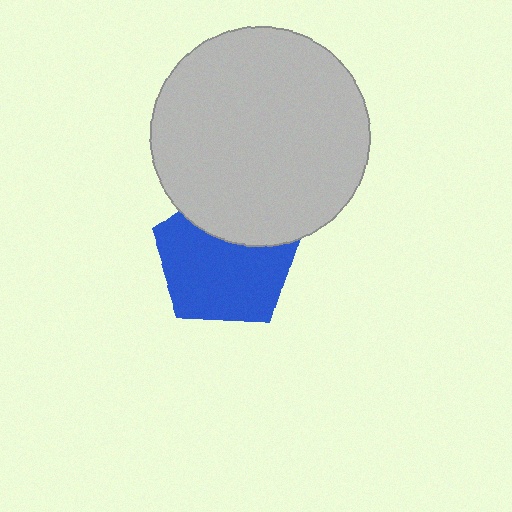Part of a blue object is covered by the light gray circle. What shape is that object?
It is a pentagon.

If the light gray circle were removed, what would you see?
You would see the complete blue pentagon.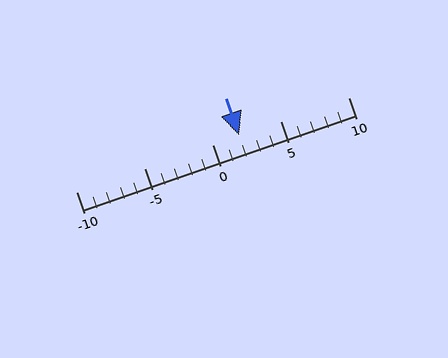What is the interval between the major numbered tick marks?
The major tick marks are spaced 5 units apart.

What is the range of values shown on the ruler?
The ruler shows values from -10 to 10.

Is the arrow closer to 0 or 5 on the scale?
The arrow is closer to 0.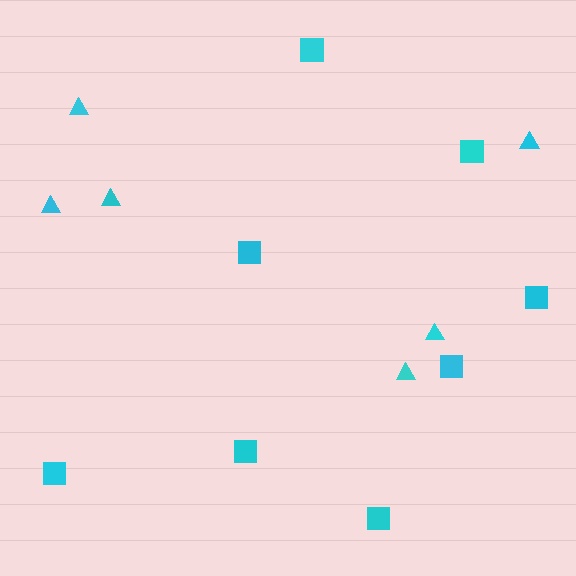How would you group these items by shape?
There are 2 groups: one group of squares (8) and one group of triangles (6).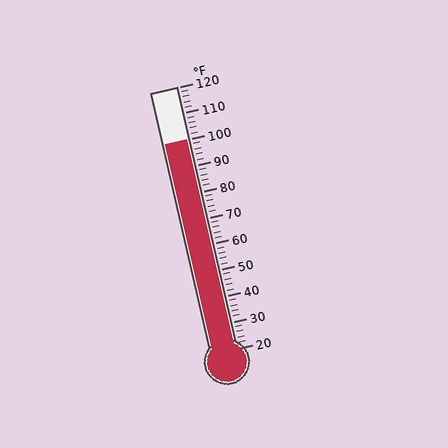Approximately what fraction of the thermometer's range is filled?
The thermometer is filled to approximately 80% of its range.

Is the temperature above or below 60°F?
The temperature is above 60°F.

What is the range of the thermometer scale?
The thermometer scale ranges from 20°F to 120°F.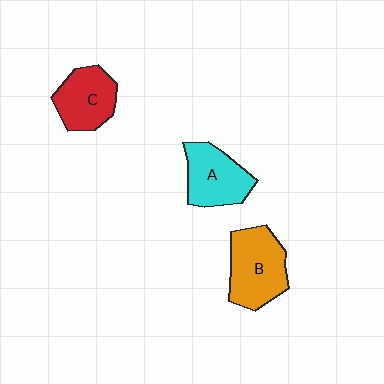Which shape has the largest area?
Shape B (orange).